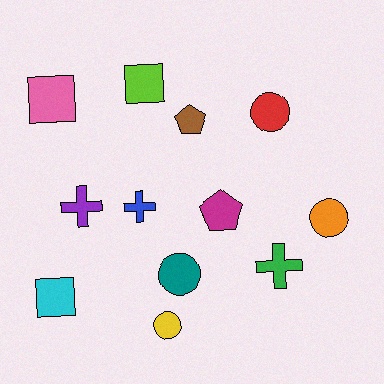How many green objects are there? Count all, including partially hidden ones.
There is 1 green object.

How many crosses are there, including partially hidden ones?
There are 3 crosses.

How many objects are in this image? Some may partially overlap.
There are 12 objects.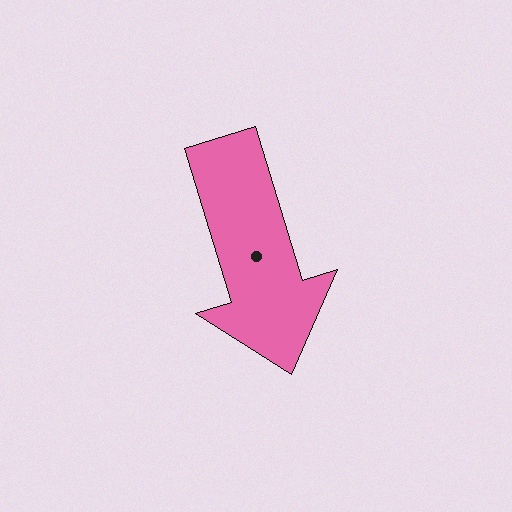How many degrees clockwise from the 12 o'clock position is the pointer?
Approximately 163 degrees.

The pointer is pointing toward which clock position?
Roughly 5 o'clock.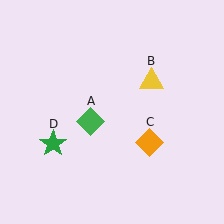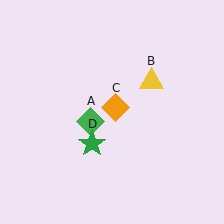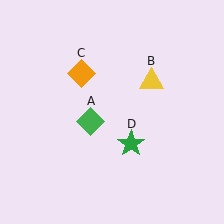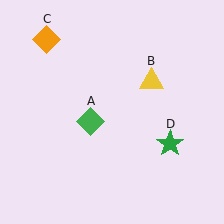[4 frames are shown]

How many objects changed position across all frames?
2 objects changed position: orange diamond (object C), green star (object D).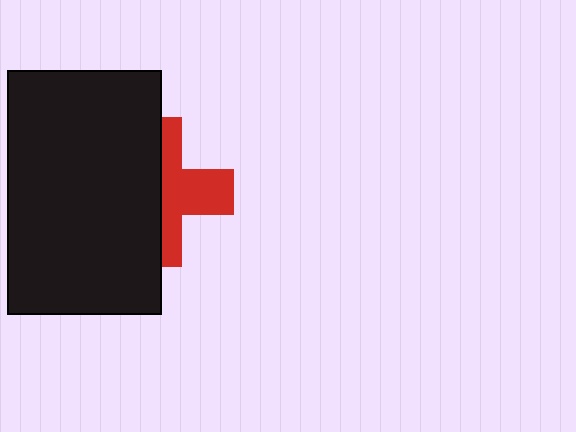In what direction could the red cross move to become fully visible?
The red cross could move right. That would shift it out from behind the black rectangle entirely.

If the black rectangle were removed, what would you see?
You would see the complete red cross.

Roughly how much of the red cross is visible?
About half of it is visible (roughly 47%).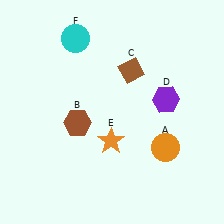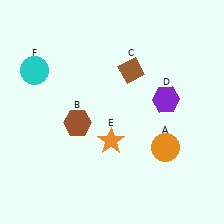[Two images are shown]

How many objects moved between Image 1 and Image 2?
1 object moved between the two images.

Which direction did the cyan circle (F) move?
The cyan circle (F) moved left.